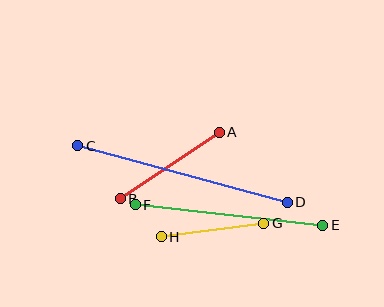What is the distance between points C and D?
The distance is approximately 217 pixels.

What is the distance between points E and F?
The distance is approximately 189 pixels.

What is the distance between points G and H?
The distance is approximately 104 pixels.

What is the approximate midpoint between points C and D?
The midpoint is at approximately (183, 174) pixels.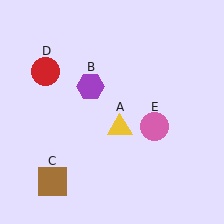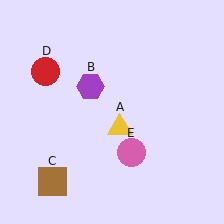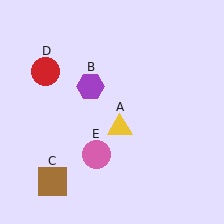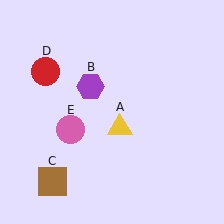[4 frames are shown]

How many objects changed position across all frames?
1 object changed position: pink circle (object E).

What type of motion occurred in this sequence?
The pink circle (object E) rotated clockwise around the center of the scene.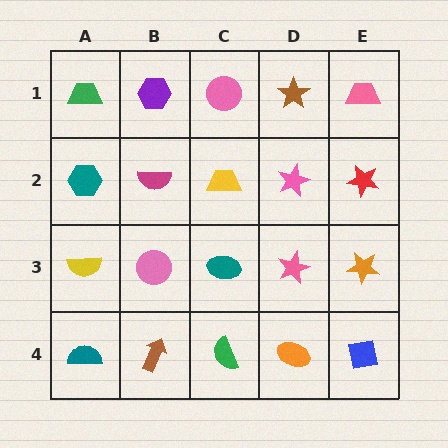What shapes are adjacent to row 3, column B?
A magenta semicircle (row 2, column B), a brown arrow (row 4, column B), a yellow semicircle (row 3, column A), a teal ellipse (row 3, column C).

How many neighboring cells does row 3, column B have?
4.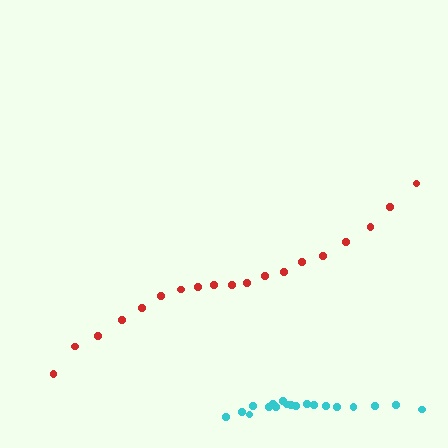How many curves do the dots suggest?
There are 2 distinct paths.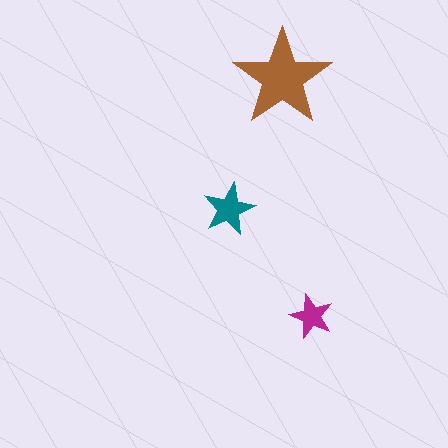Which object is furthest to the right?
The magenta star is rightmost.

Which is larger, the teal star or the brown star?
The brown one.